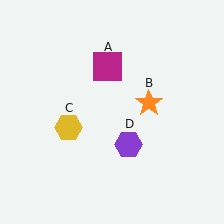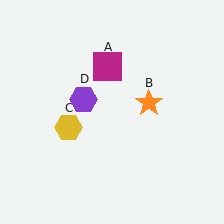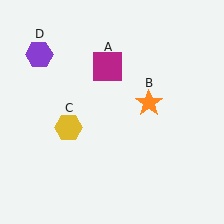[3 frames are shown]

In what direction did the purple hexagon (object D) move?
The purple hexagon (object D) moved up and to the left.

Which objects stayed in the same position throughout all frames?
Magenta square (object A) and orange star (object B) and yellow hexagon (object C) remained stationary.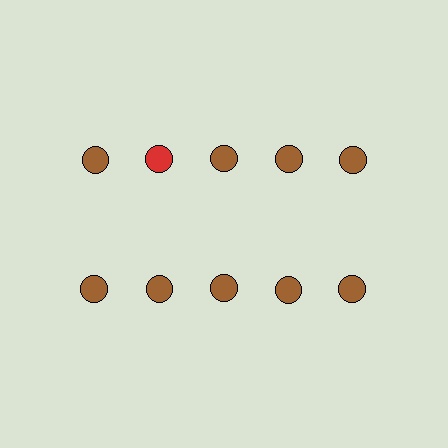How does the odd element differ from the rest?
It has a different color: red instead of brown.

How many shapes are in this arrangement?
There are 10 shapes arranged in a grid pattern.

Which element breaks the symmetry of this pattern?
The red circle in the top row, second from left column breaks the symmetry. All other shapes are brown circles.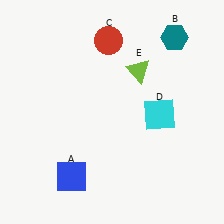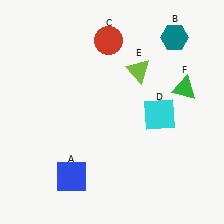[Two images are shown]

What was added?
A green triangle (F) was added in Image 2.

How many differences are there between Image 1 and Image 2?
There is 1 difference between the two images.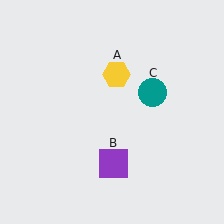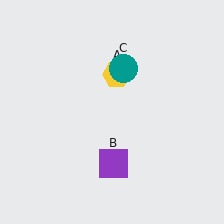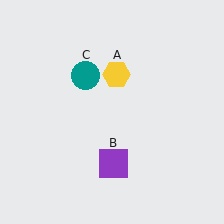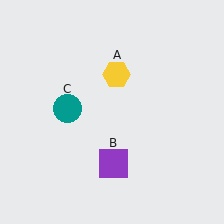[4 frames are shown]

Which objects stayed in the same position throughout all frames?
Yellow hexagon (object A) and purple square (object B) remained stationary.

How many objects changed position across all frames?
1 object changed position: teal circle (object C).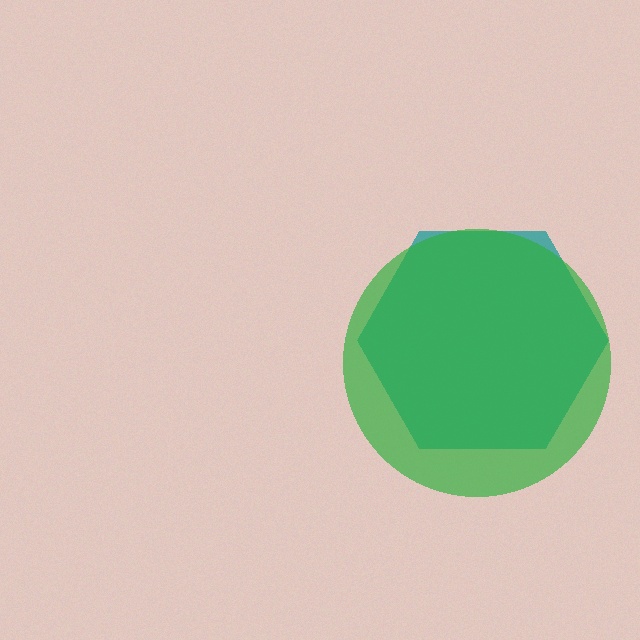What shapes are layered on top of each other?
The layered shapes are: a teal hexagon, a green circle.